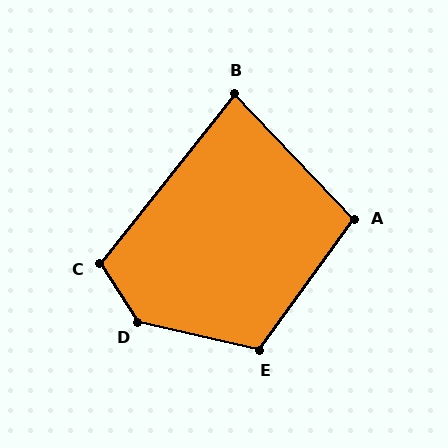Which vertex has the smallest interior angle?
B, at approximately 82 degrees.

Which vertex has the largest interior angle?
D, at approximately 136 degrees.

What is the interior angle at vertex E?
Approximately 113 degrees (obtuse).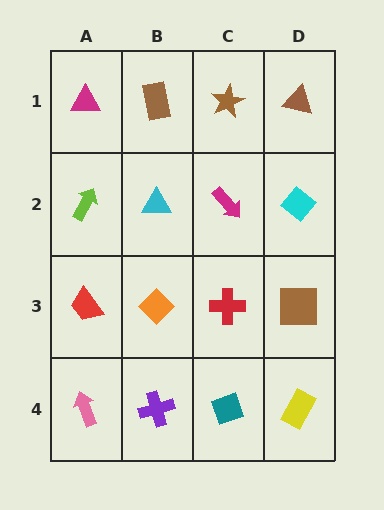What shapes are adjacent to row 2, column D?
A brown triangle (row 1, column D), a brown square (row 3, column D), a magenta arrow (row 2, column C).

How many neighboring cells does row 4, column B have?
3.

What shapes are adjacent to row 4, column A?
A red trapezoid (row 3, column A), a purple cross (row 4, column B).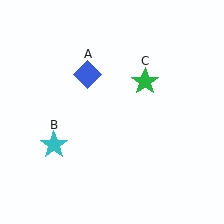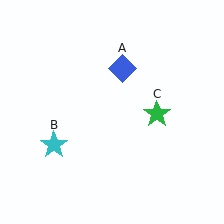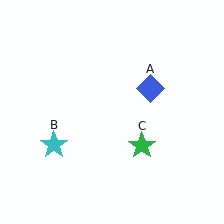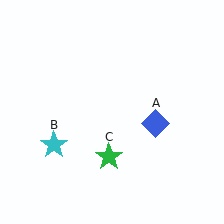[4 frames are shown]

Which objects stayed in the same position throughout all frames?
Cyan star (object B) remained stationary.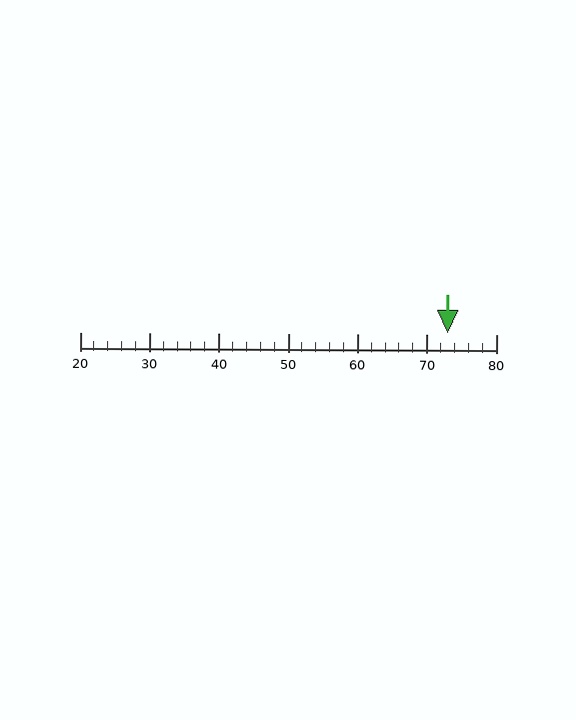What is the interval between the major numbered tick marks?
The major tick marks are spaced 10 units apart.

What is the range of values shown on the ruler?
The ruler shows values from 20 to 80.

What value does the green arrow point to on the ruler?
The green arrow points to approximately 73.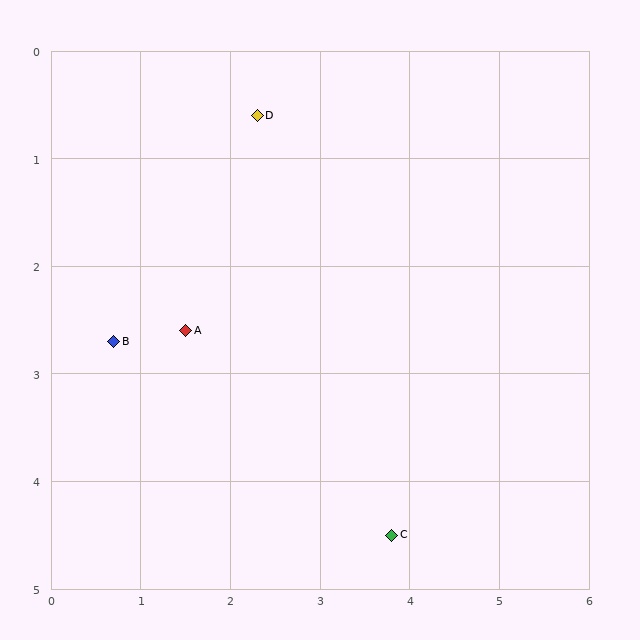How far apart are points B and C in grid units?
Points B and C are about 3.6 grid units apart.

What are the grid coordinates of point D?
Point D is at approximately (2.3, 0.6).